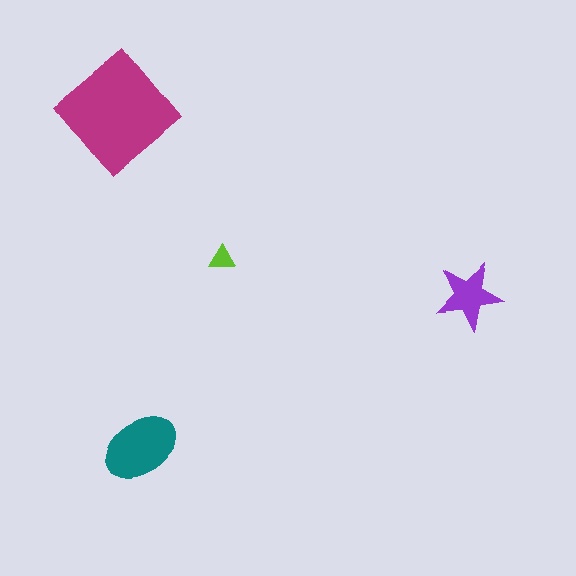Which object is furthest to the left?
The magenta diamond is leftmost.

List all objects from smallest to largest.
The lime triangle, the purple star, the teal ellipse, the magenta diamond.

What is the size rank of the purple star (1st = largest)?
3rd.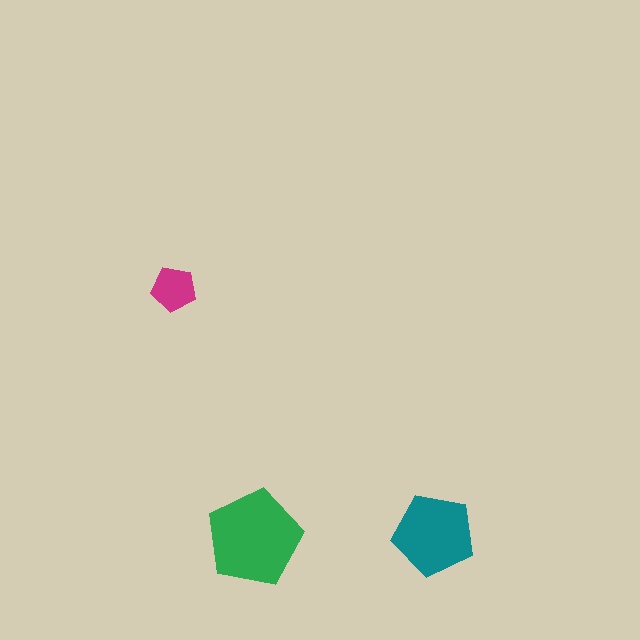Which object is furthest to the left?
The magenta pentagon is leftmost.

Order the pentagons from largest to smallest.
the green one, the teal one, the magenta one.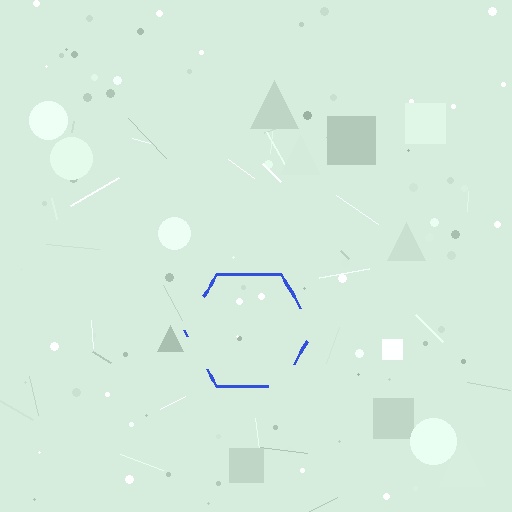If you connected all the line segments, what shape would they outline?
They would outline a hexagon.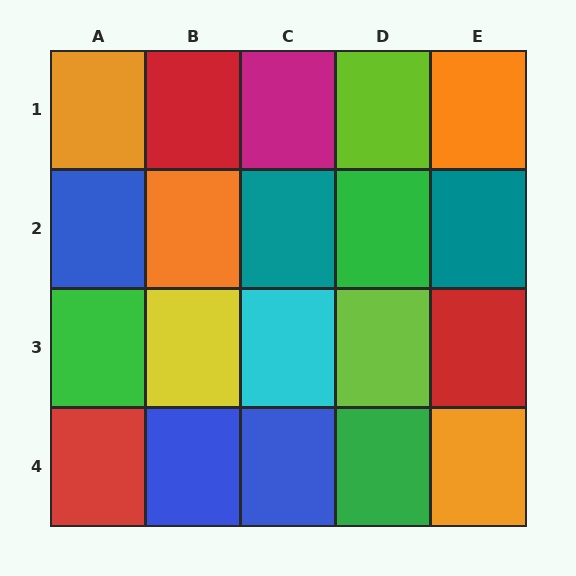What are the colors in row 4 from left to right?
Red, blue, blue, green, orange.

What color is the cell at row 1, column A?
Orange.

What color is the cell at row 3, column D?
Lime.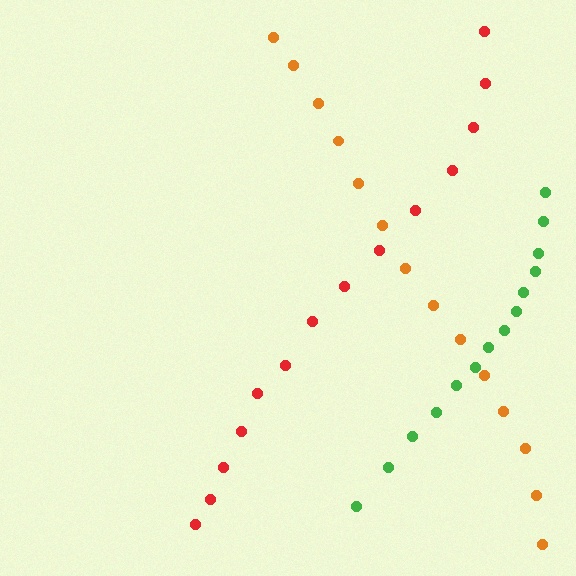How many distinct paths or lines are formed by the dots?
There are 3 distinct paths.